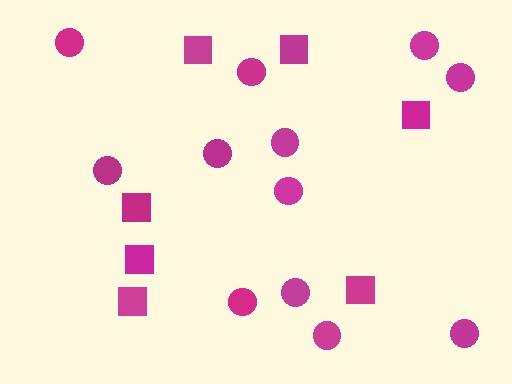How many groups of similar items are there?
There are 2 groups: one group of squares (7) and one group of circles (12).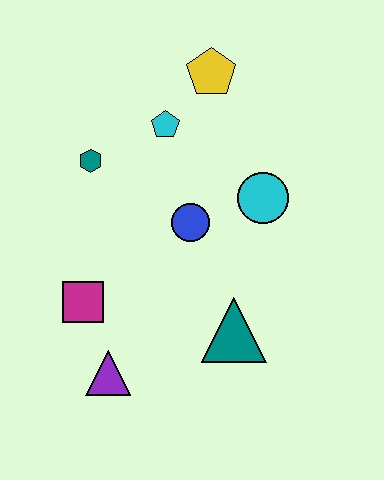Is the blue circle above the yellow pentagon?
No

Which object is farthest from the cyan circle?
The purple triangle is farthest from the cyan circle.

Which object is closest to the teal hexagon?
The cyan pentagon is closest to the teal hexagon.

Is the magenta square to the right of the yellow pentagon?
No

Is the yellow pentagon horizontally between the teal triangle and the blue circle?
Yes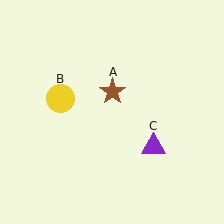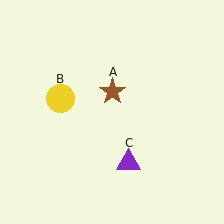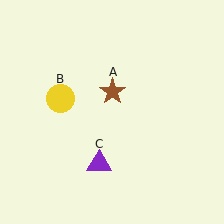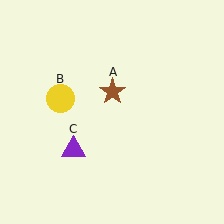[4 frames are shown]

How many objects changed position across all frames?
1 object changed position: purple triangle (object C).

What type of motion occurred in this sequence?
The purple triangle (object C) rotated clockwise around the center of the scene.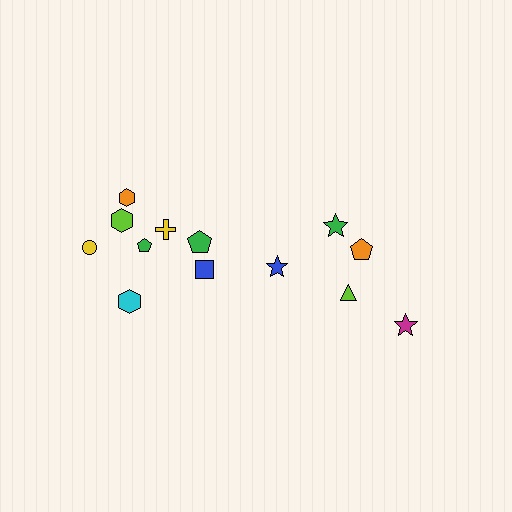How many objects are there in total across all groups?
There are 13 objects.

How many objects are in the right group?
There are 5 objects.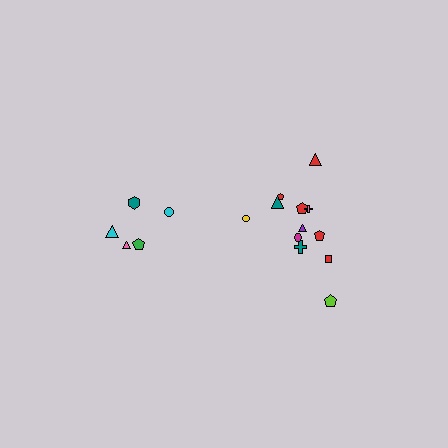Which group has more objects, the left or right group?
The right group.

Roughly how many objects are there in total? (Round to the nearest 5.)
Roughly 15 objects in total.